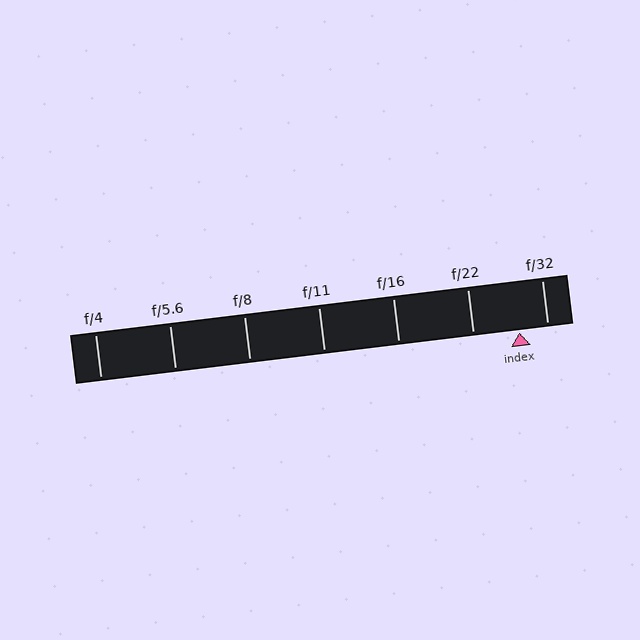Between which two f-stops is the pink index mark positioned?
The index mark is between f/22 and f/32.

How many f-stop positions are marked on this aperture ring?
There are 7 f-stop positions marked.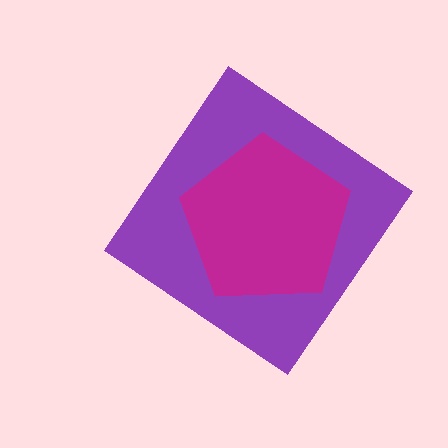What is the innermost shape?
The magenta pentagon.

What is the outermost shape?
The purple diamond.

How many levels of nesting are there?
2.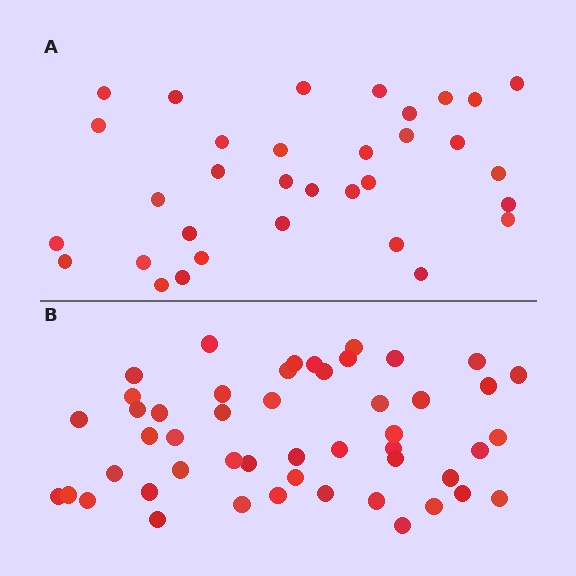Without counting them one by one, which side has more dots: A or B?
Region B (the bottom region) has more dots.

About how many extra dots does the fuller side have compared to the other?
Region B has approximately 15 more dots than region A.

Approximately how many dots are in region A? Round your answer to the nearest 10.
About 30 dots. (The exact count is 33, which rounds to 30.)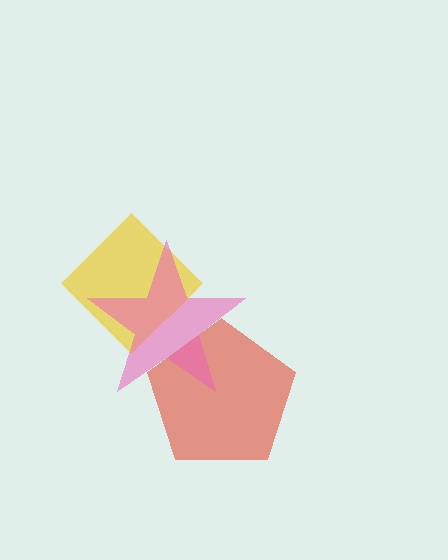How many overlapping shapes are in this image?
There are 3 overlapping shapes in the image.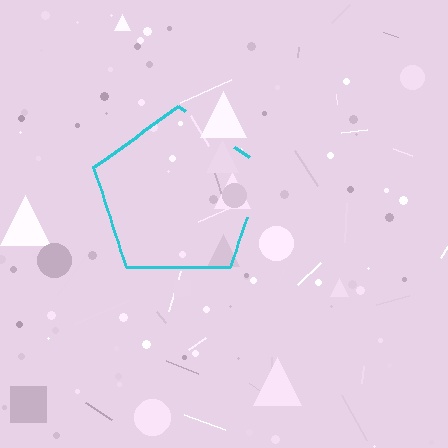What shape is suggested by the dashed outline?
The dashed outline suggests a pentagon.